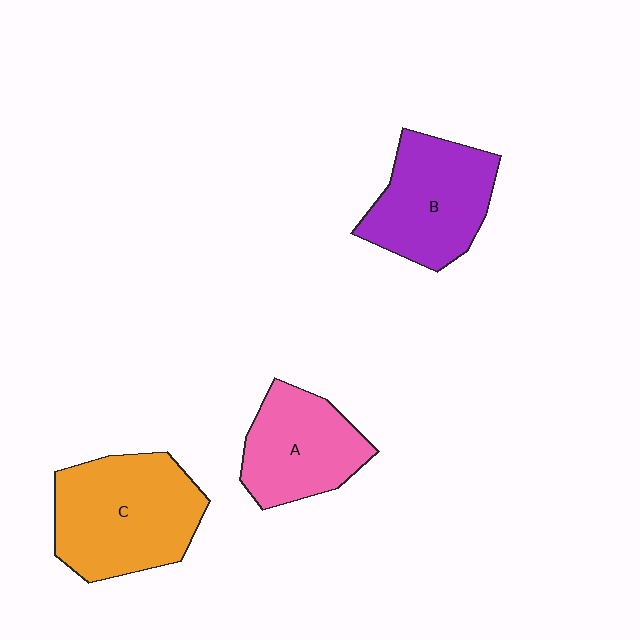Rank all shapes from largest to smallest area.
From largest to smallest: C (orange), B (purple), A (pink).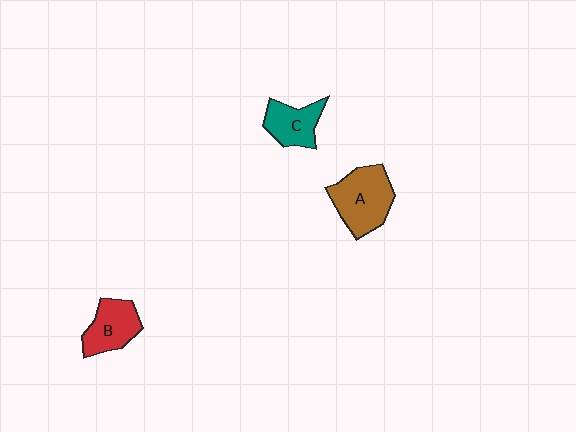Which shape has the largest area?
Shape A (brown).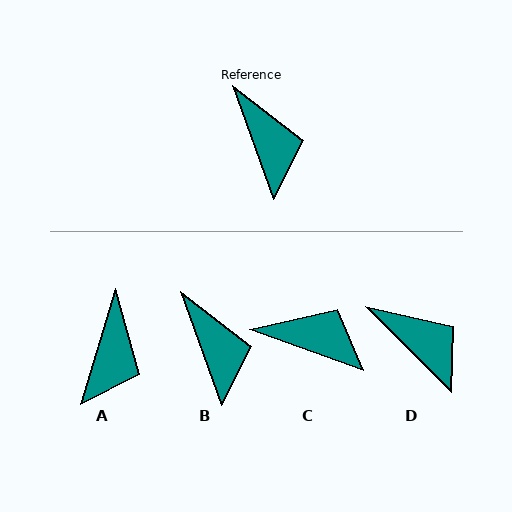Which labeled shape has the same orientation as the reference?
B.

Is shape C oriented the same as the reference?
No, it is off by about 51 degrees.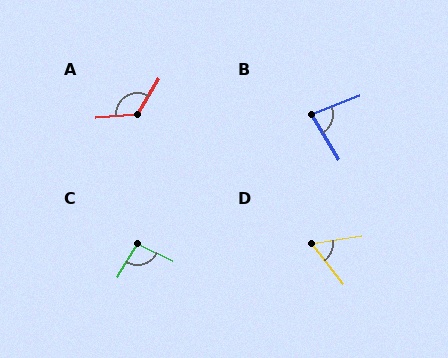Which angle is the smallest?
D, at approximately 61 degrees.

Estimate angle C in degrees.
Approximately 95 degrees.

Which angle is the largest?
A, at approximately 126 degrees.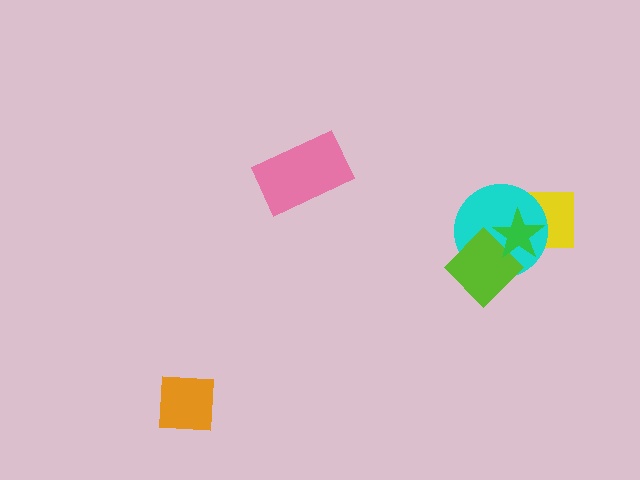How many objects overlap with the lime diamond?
3 objects overlap with the lime diamond.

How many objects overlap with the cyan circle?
3 objects overlap with the cyan circle.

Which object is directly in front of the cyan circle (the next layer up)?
The lime diamond is directly in front of the cyan circle.